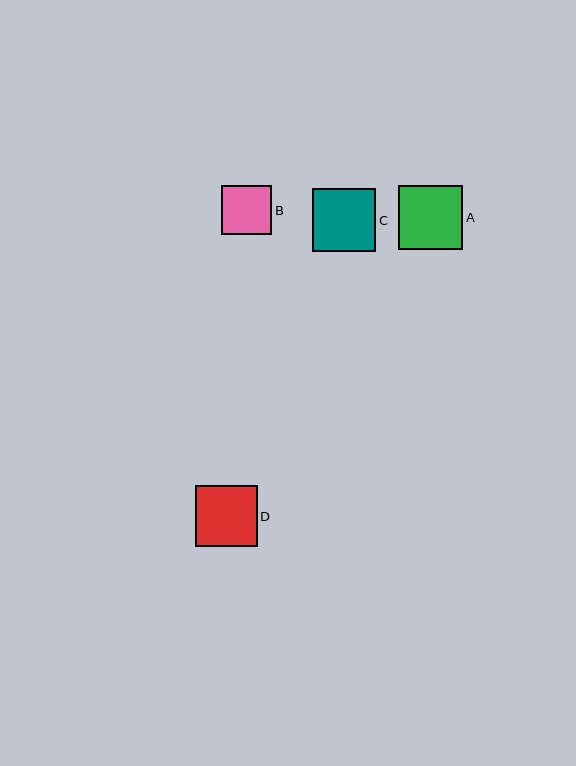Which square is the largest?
Square A is the largest with a size of approximately 64 pixels.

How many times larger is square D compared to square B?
Square D is approximately 1.2 times the size of square B.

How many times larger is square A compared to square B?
Square A is approximately 1.3 times the size of square B.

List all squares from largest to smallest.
From largest to smallest: A, C, D, B.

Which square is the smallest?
Square B is the smallest with a size of approximately 50 pixels.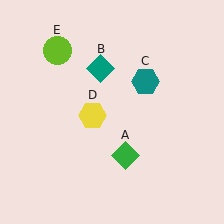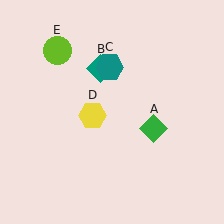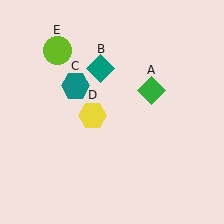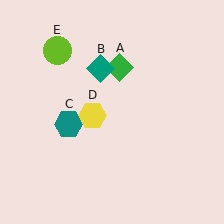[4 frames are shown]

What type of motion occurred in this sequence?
The green diamond (object A), teal hexagon (object C) rotated counterclockwise around the center of the scene.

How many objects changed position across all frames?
2 objects changed position: green diamond (object A), teal hexagon (object C).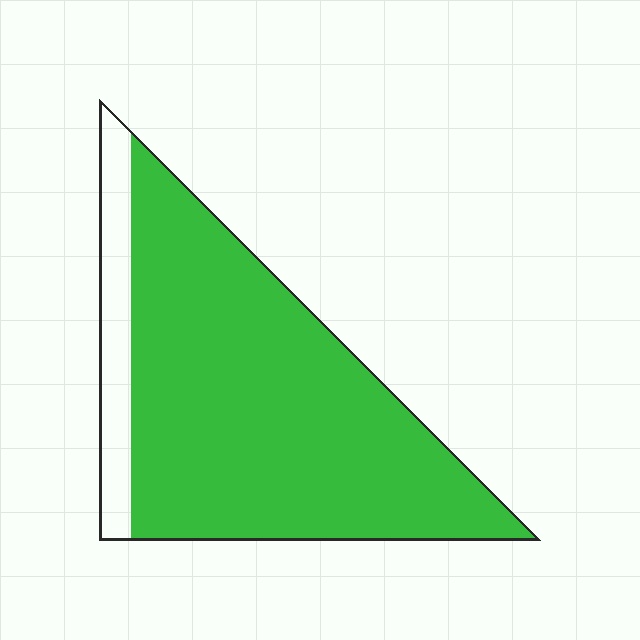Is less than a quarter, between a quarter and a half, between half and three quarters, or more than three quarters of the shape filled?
More than three quarters.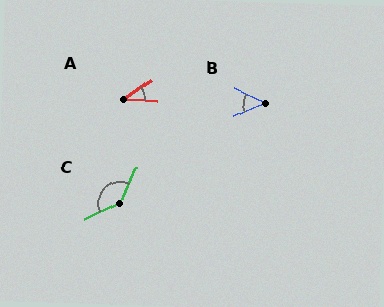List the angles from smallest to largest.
A (35°), B (50°), C (140°).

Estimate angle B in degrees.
Approximately 50 degrees.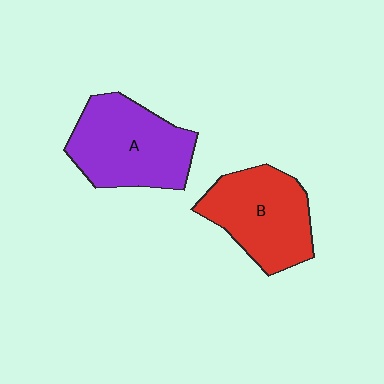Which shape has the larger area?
Shape A (purple).